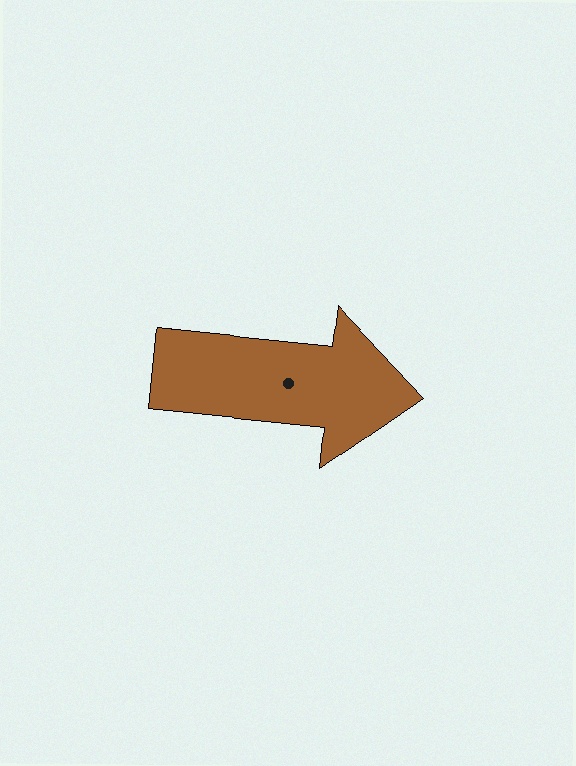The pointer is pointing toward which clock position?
Roughly 3 o'clock.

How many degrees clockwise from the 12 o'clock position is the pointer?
Approximately 96 degrees.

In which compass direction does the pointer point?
East.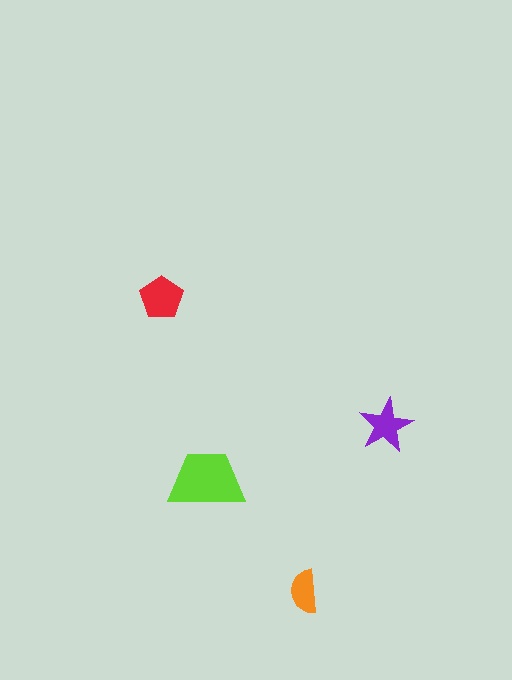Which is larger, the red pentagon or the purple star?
The red pentagon.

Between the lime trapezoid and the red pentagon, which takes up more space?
The lime trapezoid.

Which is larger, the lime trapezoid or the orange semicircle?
The lime trapezoid.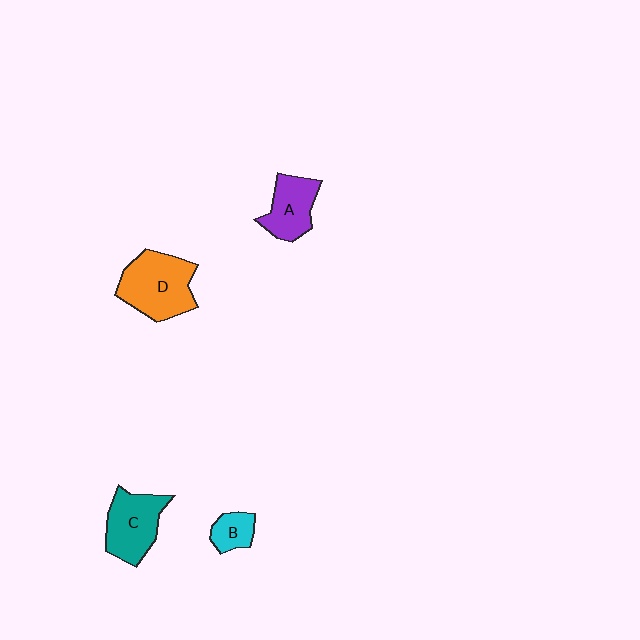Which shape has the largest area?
Shape D (orange).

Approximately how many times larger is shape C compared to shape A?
Approximately 1.2 times.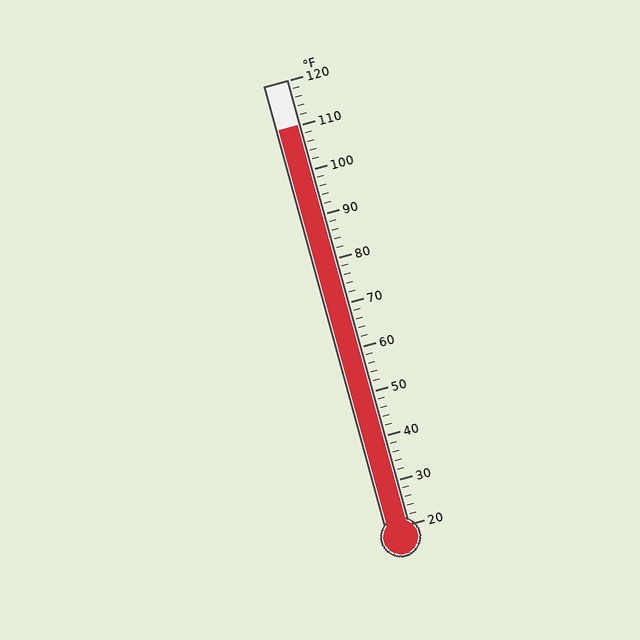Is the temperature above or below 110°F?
The temperature is at 110°F.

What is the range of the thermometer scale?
The thermometer scale ranges from 20°F to 120°F.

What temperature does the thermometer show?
The thermometer shows approximately 110°F.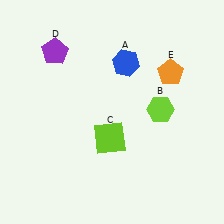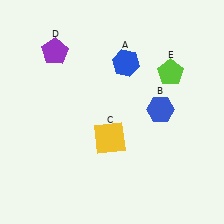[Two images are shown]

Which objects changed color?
B changed from lime to blue. C changed from lime to yellow. E changed from orange to lime.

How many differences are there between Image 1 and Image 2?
There are 3 differences between the two images.